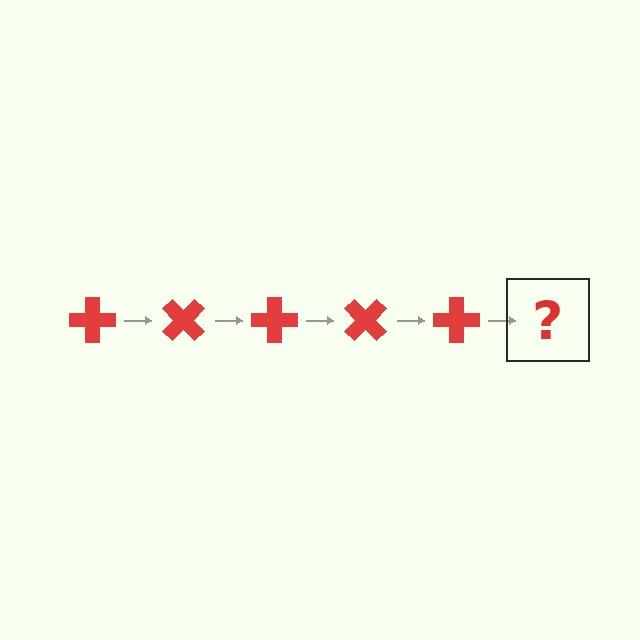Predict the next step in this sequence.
The next step is a red cross rotated 225 degrees.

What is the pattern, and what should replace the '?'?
The pattern is that the cross rotates 45 degrees each step. The '?' should be a red cross rotated 225 degrees.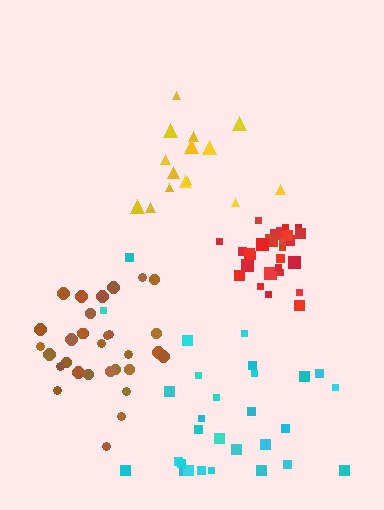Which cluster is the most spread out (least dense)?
Cyan.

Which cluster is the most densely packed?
Red.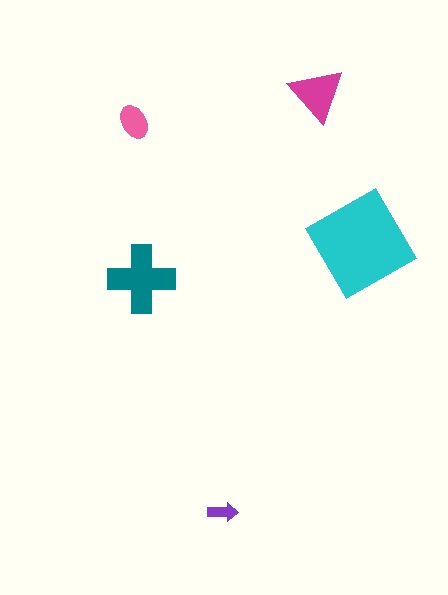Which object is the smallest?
The purple arrow.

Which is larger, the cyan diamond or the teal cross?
The cyan diamond.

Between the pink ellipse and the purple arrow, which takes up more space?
The pink ellipse.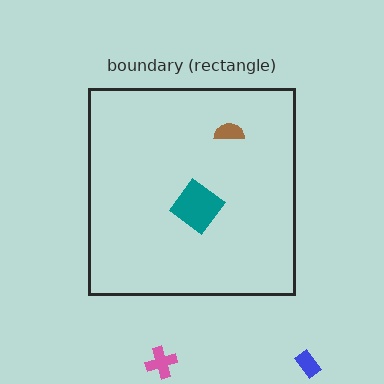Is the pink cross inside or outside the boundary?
Outside.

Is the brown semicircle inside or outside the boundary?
Inside.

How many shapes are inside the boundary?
2 inside, 2 outside.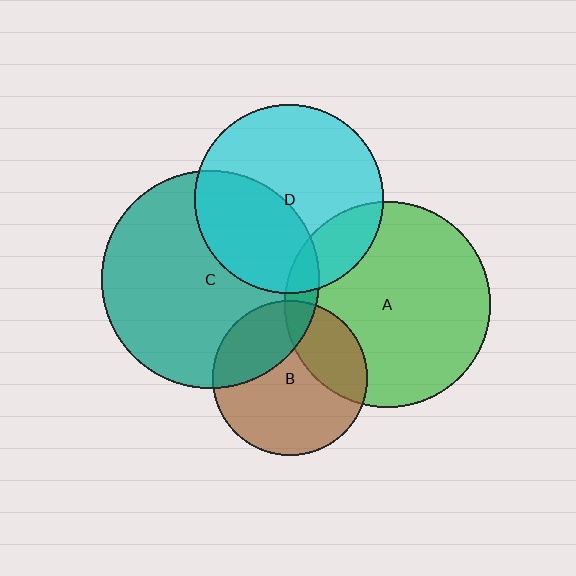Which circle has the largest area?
Circle C (teal).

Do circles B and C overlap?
Yes.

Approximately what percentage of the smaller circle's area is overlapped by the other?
Approximately 30%.